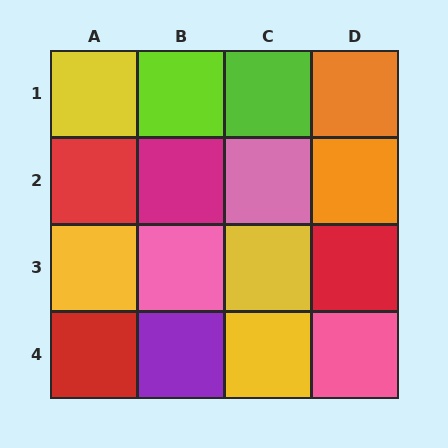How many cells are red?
3 cells are red.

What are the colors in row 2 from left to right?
Red, magenta, pink, orange.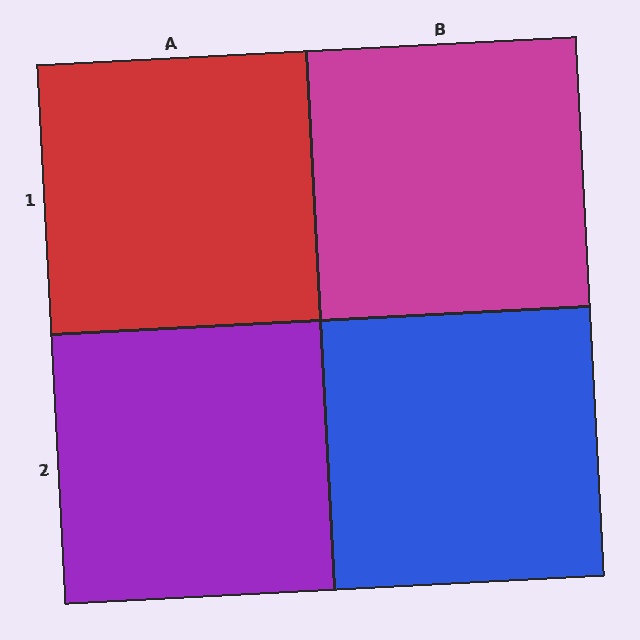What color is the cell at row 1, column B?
Magenta.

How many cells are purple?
1 cell is purple.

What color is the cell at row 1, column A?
Red.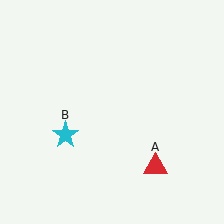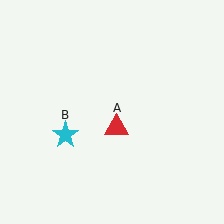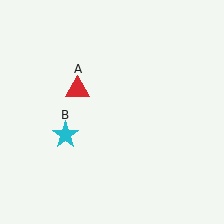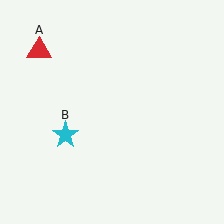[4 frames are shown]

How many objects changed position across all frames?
1 object changed position: red triangle (object A).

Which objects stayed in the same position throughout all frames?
Cyan star (object B) remained stationary.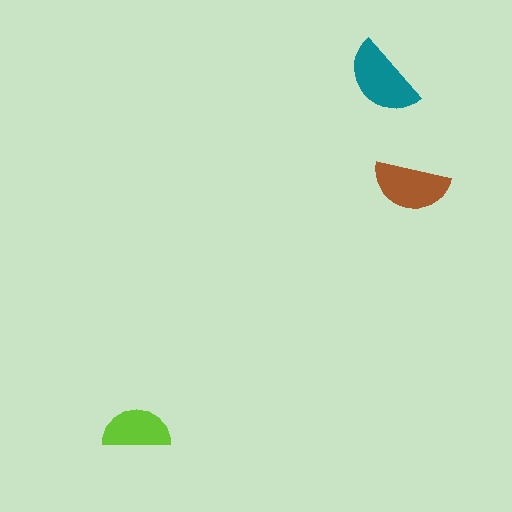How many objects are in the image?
There are 3 objects in the image.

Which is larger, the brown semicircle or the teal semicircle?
The teal one.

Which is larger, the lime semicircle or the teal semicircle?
The teal one.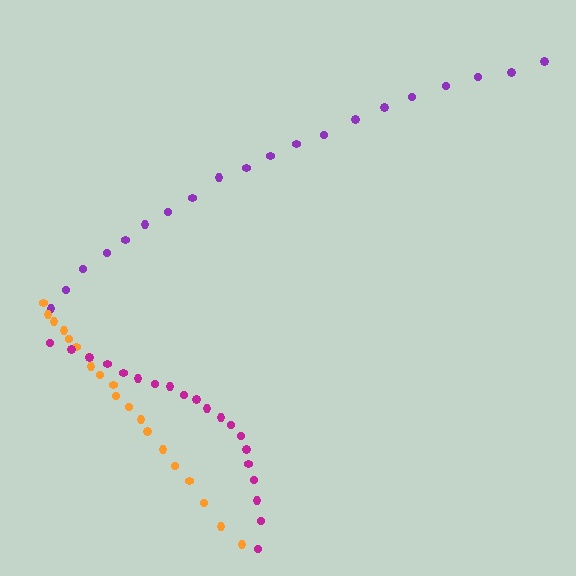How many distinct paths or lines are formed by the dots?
There are 3 distinct paths.